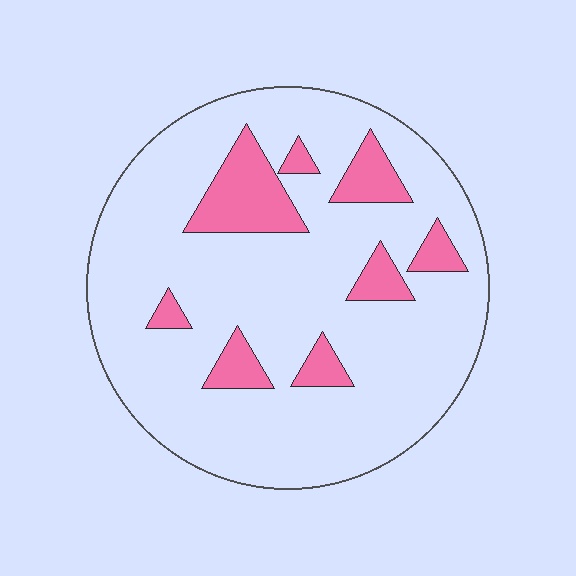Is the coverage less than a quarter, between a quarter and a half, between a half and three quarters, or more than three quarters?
Less than a quarter.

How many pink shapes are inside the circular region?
8.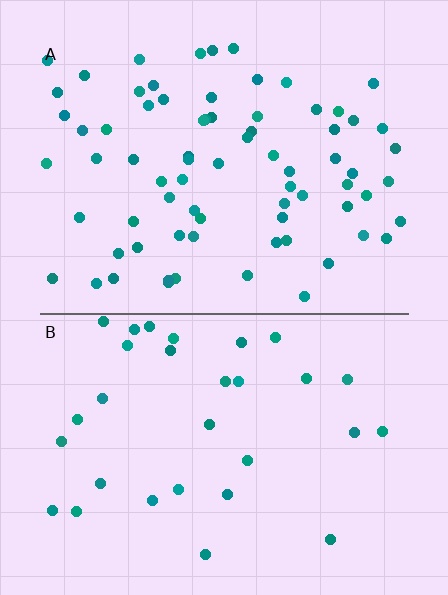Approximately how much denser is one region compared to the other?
Approximately 2.4× — region A over region B.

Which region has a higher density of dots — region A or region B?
A (the top).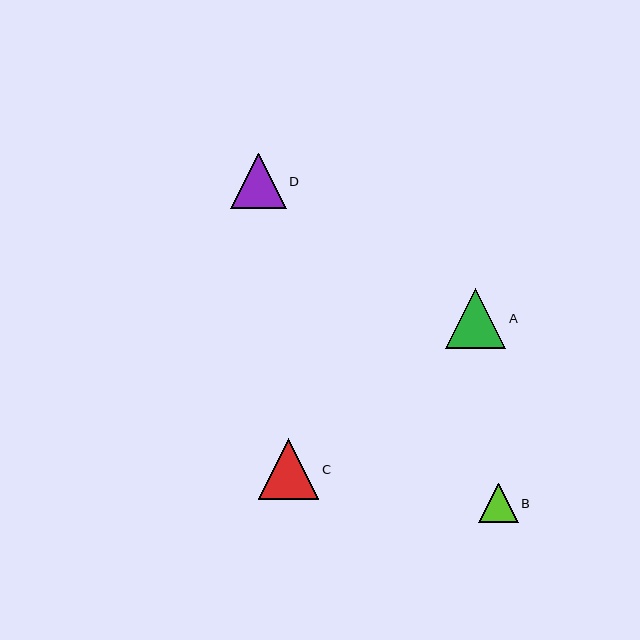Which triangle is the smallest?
Triangle B is the smallest with a size of approximately 39 pixels.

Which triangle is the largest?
Triangle C is the largest with a size of approximately 60 pixels.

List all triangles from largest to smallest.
From largest to smallest: C, A, D, B.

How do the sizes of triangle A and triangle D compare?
Triangle A and triangle D are approximately the same size.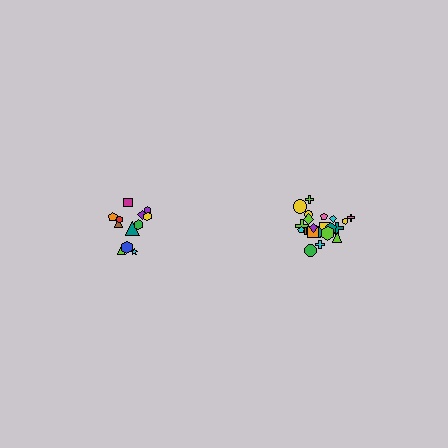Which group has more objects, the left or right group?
The right group.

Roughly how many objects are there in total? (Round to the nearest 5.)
Roughly 35 objects in total.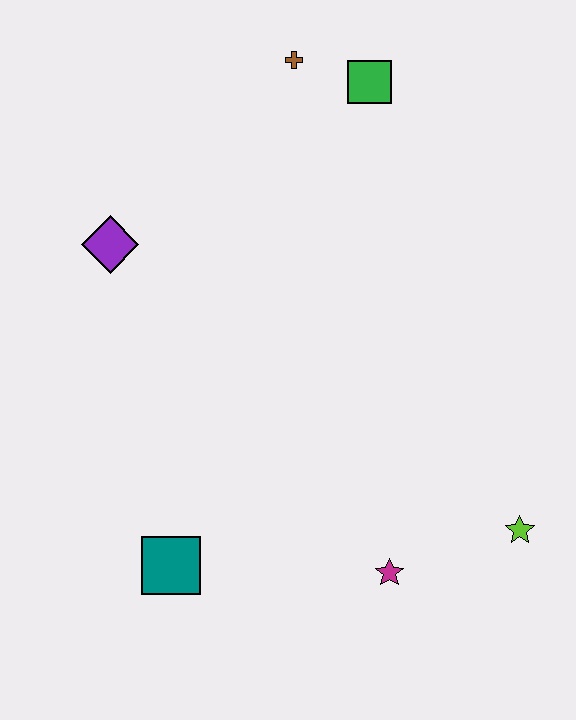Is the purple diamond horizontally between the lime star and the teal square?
No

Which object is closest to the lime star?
The magenta star is closest to the lime star.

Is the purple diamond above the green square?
No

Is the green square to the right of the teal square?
Yes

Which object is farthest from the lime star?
The brown cross is farthest from the lime star.